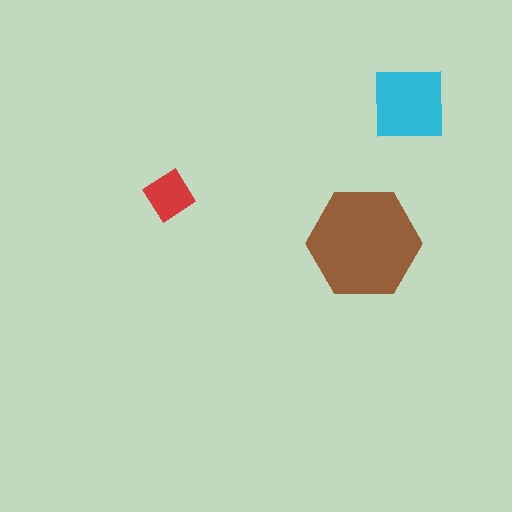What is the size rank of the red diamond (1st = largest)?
3rd.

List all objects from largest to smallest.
The brown hexagon, the cyan square, the red diamond.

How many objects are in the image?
There are 3 objects in the image.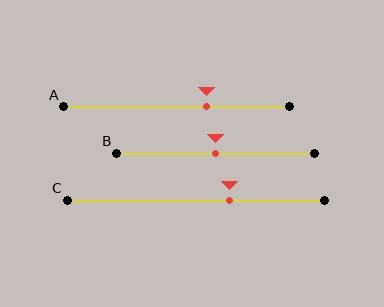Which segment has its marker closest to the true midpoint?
Segment B has its marker closest to the true midpoint.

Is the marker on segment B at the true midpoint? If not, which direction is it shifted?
Yes, the marker on segment B is at the true midpoint.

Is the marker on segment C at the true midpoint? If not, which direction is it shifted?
No, the marker on segment C is shifted to the right by about 13% of the segment length.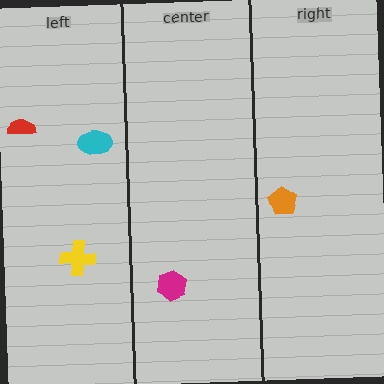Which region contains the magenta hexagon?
The center region.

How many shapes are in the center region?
1.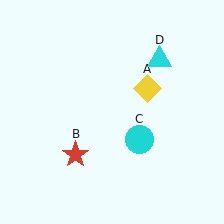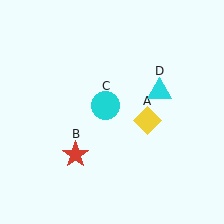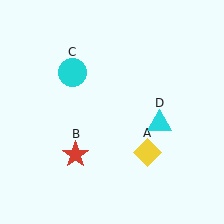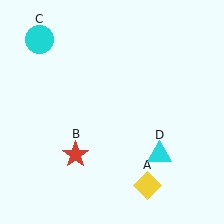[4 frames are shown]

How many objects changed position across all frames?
3 objects changed position: yellow diamond (object A), cyan circle (object C), cyan triangle (object D).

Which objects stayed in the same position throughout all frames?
Red star (object B) remained stationary.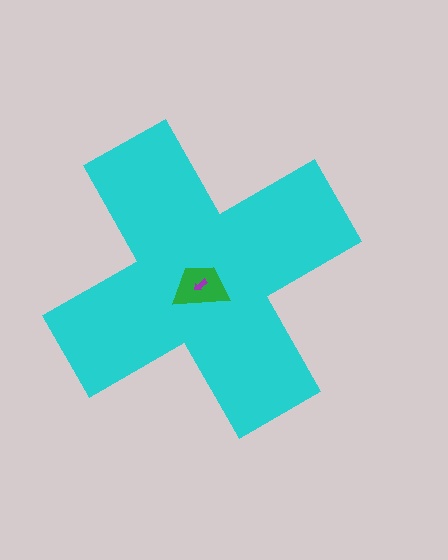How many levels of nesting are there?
3.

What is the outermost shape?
The cyan cross.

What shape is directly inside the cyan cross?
The green trapezoid.